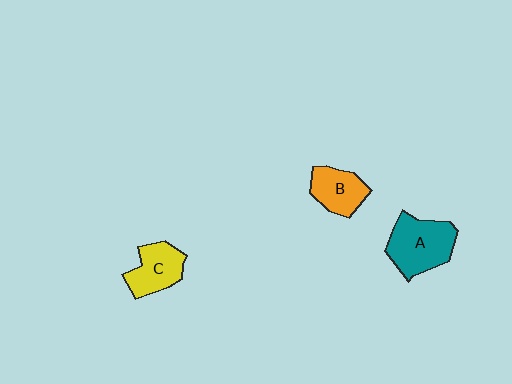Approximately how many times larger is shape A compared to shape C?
Approximately 1.4 times.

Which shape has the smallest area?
Shape B (orange).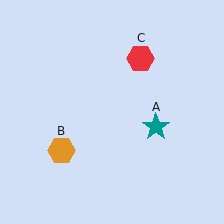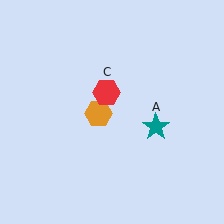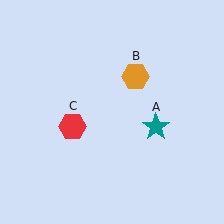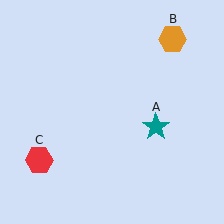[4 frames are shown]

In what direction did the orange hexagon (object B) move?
The orange hexagon (object B) moved up and to the right.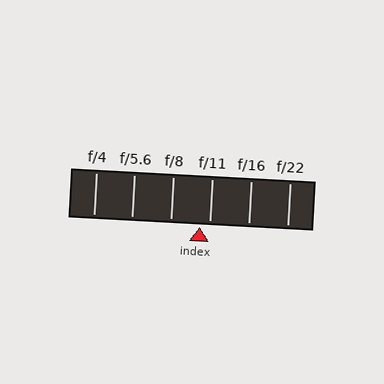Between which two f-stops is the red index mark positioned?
The index mark is between f/8 and f/11.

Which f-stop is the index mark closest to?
The index mark is closest to f/11.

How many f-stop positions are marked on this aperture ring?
There are 6 f-stop positions marked.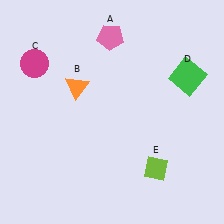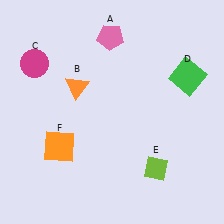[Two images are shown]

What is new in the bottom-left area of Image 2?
An orange square (F) was added in the bottom-left area of Image 2.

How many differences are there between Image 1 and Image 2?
There is 1 difference between the two images.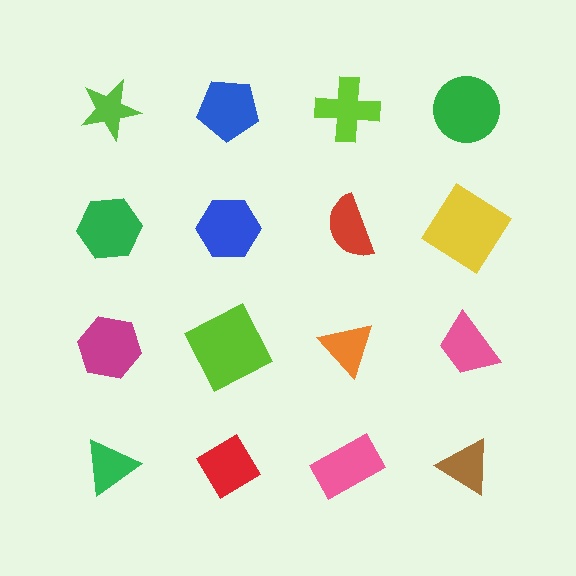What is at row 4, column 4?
A brown triangle.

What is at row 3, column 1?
A magenta hexagon.